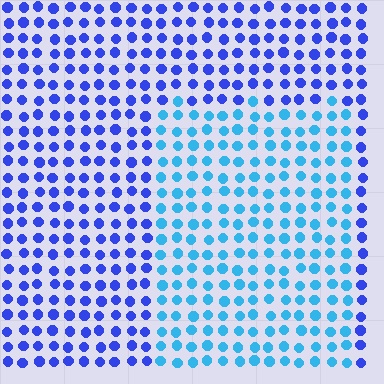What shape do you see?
I see a rectangle.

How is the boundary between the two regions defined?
The boundary is defined purely by a slight shift in hue (about 37 degrees). Spacing, size, and orientation are identical on both sides.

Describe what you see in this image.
The image is filled with small blue elements in a uniform arrangement. A rectangle-shaped region is visible where the elements are tinted to a slightly different hue, forming a subtle color boundary.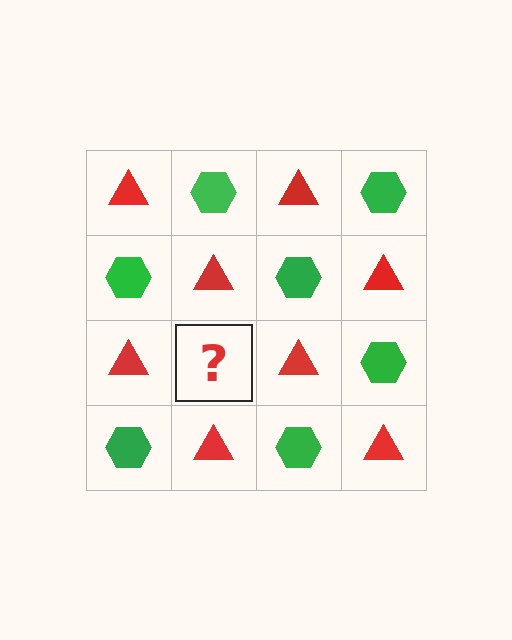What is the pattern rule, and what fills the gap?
The rule is that it alternates red triangle and green hexagon in a checkerboard pattern. The gap should be filled with a green hexagon.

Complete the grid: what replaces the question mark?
The question mark should be replaced with a green hexagon.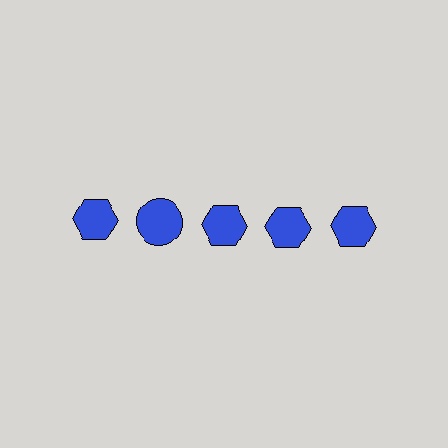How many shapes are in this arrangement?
There are 5 shapes arranged in a grid pattern.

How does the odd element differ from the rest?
It has a different shape: circle instead of hexagon.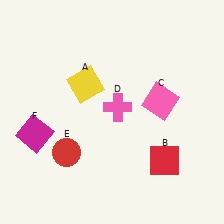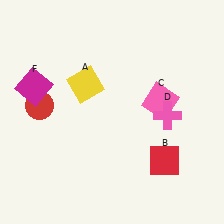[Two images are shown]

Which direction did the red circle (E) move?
The red circle (E) moved up.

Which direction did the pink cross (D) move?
The pink cross (D) moved right.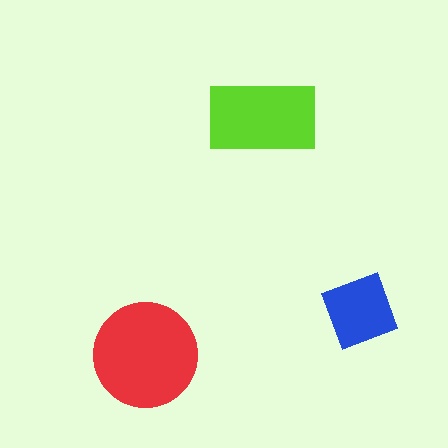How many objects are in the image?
There are 3 objects in the image.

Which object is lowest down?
The red circle is bottommost.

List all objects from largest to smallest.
The red circle, the lime rectangle, the blue diamond.